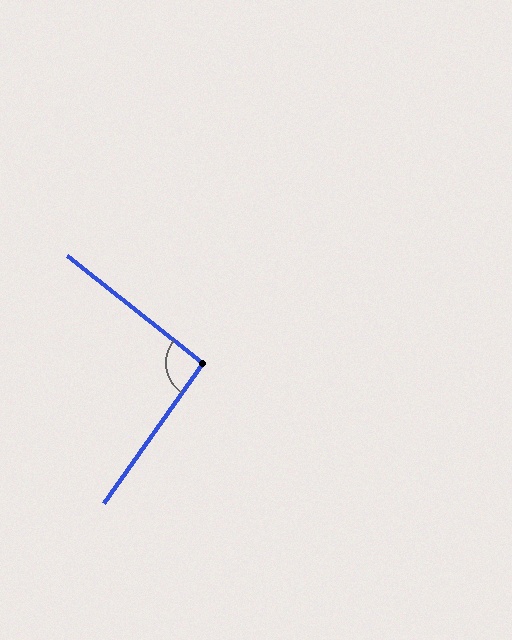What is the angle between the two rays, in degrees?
Approximately 93 degrees.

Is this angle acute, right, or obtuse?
It is approximately a right angle.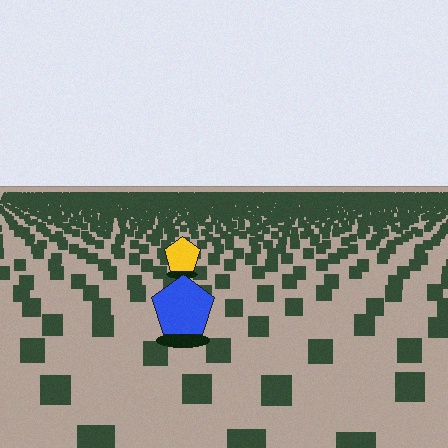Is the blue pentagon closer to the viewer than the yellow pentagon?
Yes. The blue pentagon is closer — you can tell from the texture gradient: the ground texture is coarser near it.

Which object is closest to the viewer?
The blue pentagon is closest. The texture marks near it are larger and more spread out.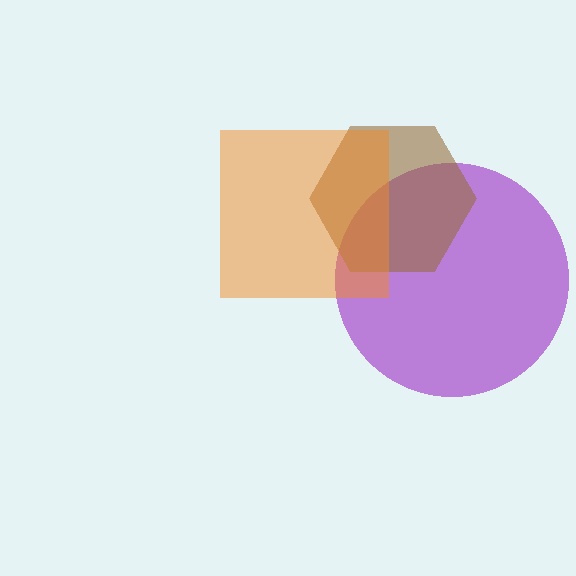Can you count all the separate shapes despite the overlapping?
Yes, there are 3 separate shapes.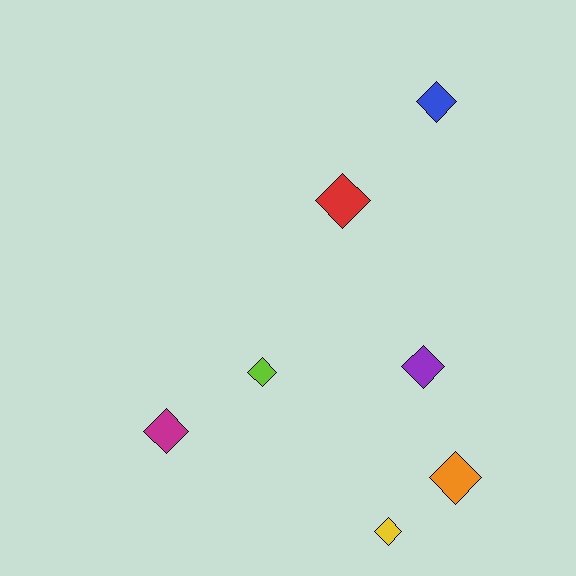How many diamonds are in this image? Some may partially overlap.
There are 7 diamonds.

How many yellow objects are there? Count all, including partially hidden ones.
There is 1 yellow object.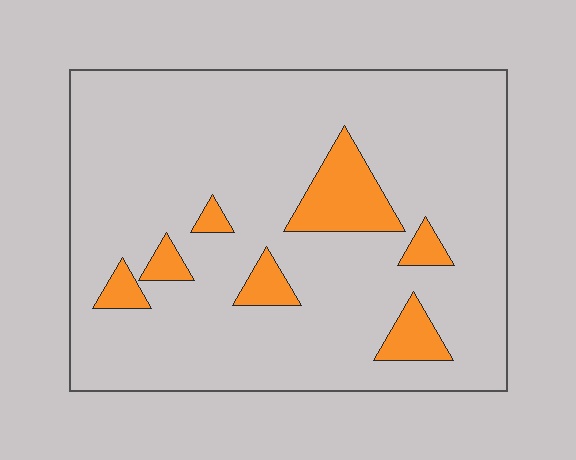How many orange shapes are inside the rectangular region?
7.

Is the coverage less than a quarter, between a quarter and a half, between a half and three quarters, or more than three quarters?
Less than a quarter.